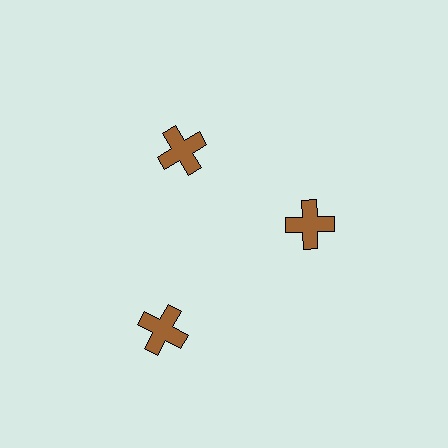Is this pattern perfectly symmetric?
No. The 3 brown crosses are arranged in a ring, but one element near the 7 o'clock position is pushed outward from the center, breaking the 3-fold rotational symmetry.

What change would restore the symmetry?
The symmetry would be restored by moving it inward, back onto the ring so that all 3 crosses sit at equal angles and equal distance from the center.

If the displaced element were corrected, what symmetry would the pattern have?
It would have 3-fold rotational symmetry — the pattern would map onto itself every 120 degrees.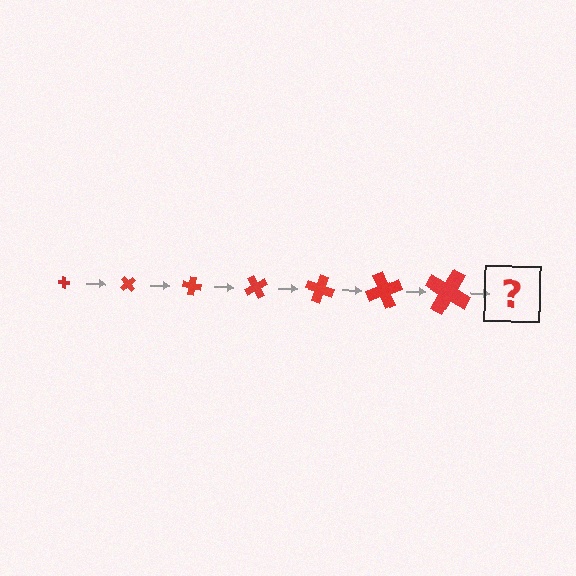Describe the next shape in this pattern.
It should be a cross, larger than the previous one and rotated 350 degrees from the start.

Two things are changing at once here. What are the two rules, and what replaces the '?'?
The two rules are that the cross grows larger each step and it rotates 50 degrees each step. The '?' should be a cross, larger than the previous one and rotated 350 degrees from the start.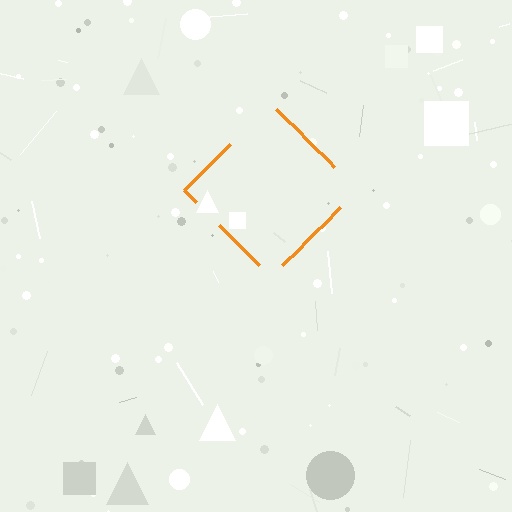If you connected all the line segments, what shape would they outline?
They would outline a diamond.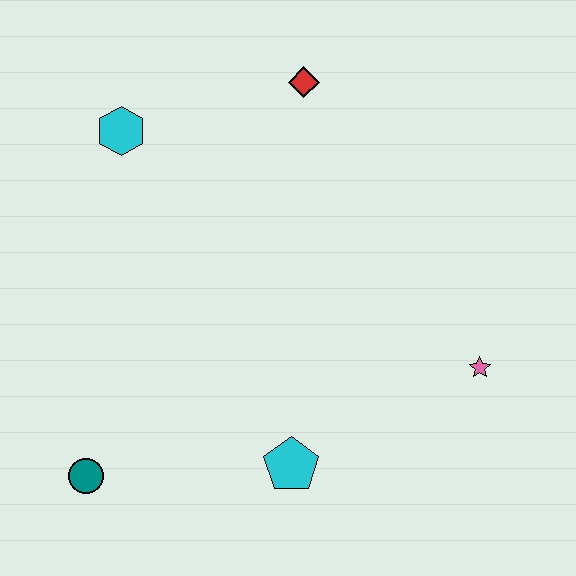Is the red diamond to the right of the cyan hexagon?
Yes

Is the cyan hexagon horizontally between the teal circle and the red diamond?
Yes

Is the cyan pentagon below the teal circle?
No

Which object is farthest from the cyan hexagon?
The pink star is farthest from the cyan hexagon.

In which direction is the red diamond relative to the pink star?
The red diamond is above the pink star.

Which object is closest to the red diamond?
The cyan hexagon is closest to the red diamond.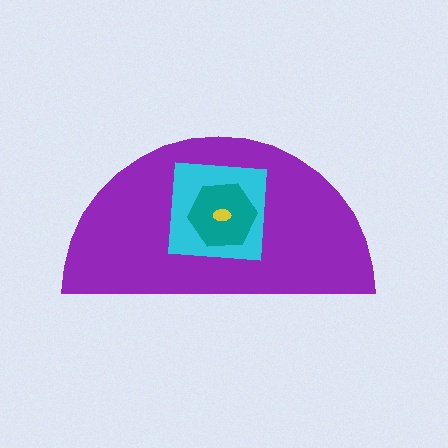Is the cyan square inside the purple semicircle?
Yes.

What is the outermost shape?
The purple semicircle.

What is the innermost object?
The yellow ellipse.